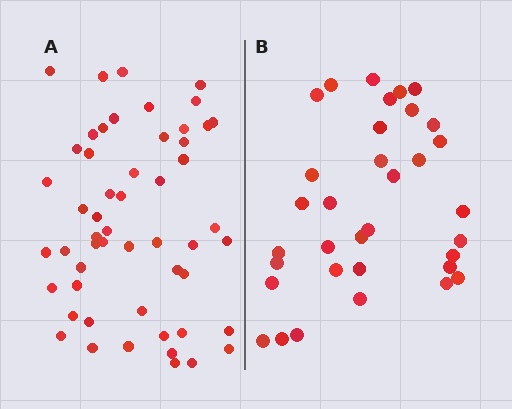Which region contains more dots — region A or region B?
Region A (the left region) has more dots.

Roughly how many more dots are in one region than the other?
Region A has approximately 20 more dots than region B.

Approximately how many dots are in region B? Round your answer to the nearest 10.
About 30 dots. (The exact count is 34, which rounds to 30.)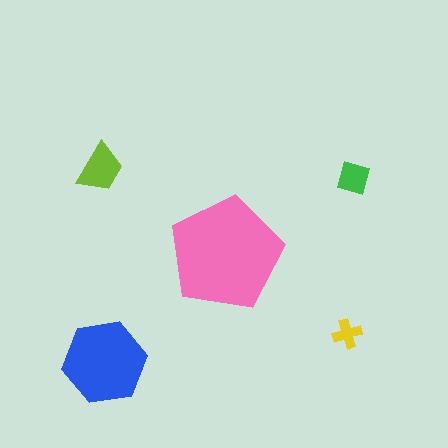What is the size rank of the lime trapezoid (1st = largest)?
3rd.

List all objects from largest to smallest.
The pink pentagon, the blue hexagon, the lime trapezoid, the green diamond, the yellow cross.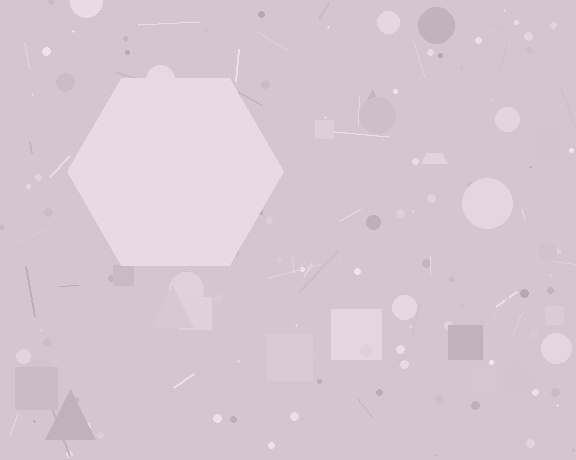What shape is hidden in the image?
A hexagon is hidden in the image.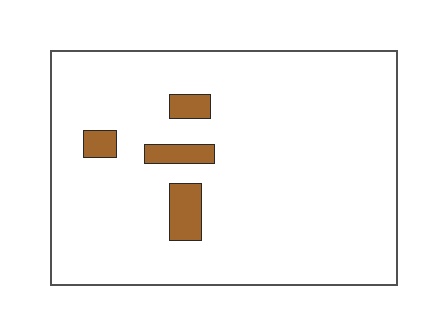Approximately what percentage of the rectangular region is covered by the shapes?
Approximately 5%.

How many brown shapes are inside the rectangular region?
4.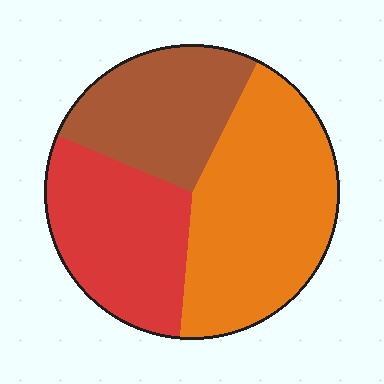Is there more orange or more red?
Orange.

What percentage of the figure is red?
Red takes up between a quarter and a half of the figure.